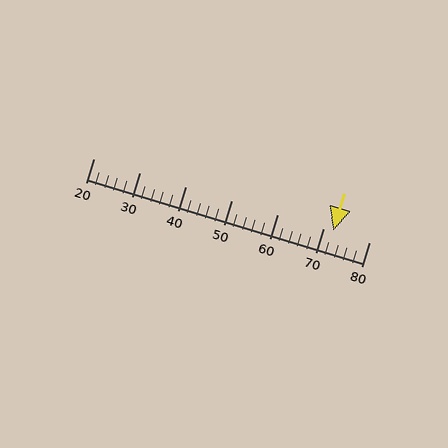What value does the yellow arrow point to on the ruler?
The yellow arrow points to approximately 72.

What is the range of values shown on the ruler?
The ruler shows values from 20 to 80.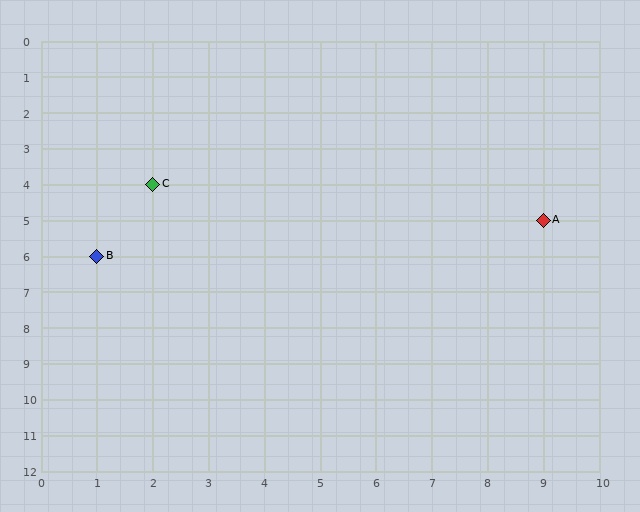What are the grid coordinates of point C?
Point C is at grid coordinates (2, 4).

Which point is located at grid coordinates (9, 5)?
Point A is at (9, 5).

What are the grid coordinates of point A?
Point A is at grid coordinates (9, 5).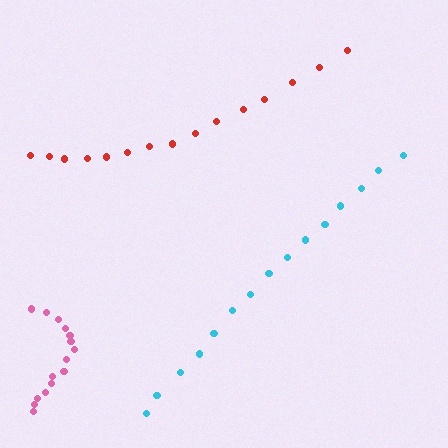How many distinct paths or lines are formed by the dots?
There are 3 distinct paths.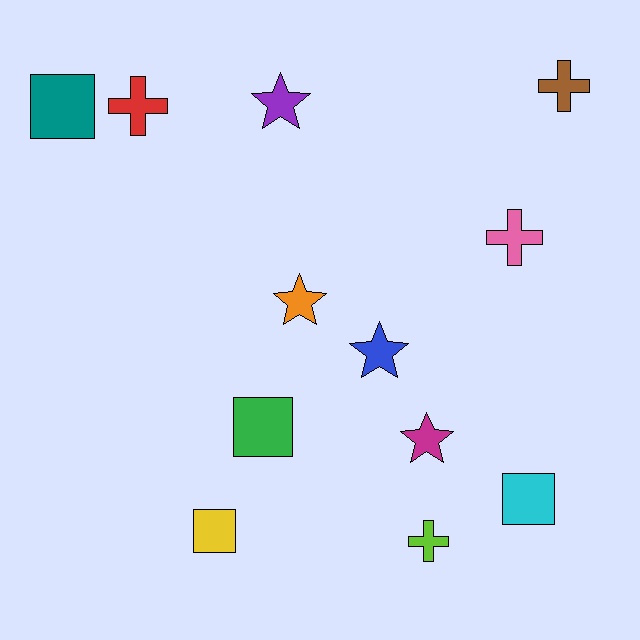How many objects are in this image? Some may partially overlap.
There are 12 objects.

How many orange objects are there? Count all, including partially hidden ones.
There is 1 orange object.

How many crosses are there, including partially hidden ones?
There are 4 crosses.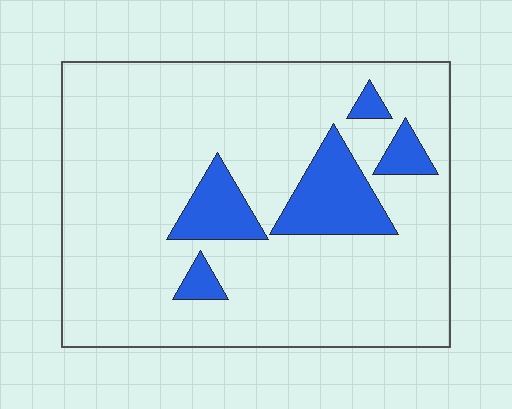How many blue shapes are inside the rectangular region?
5.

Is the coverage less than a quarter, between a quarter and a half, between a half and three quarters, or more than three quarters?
Less than a quarter.